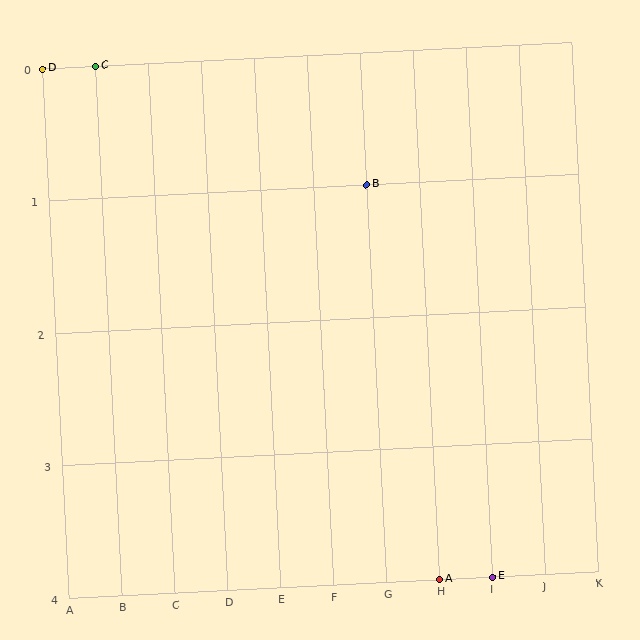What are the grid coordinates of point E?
Point E is at grid coordinates (I, 4).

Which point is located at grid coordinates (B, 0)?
Point C is at (B, 0).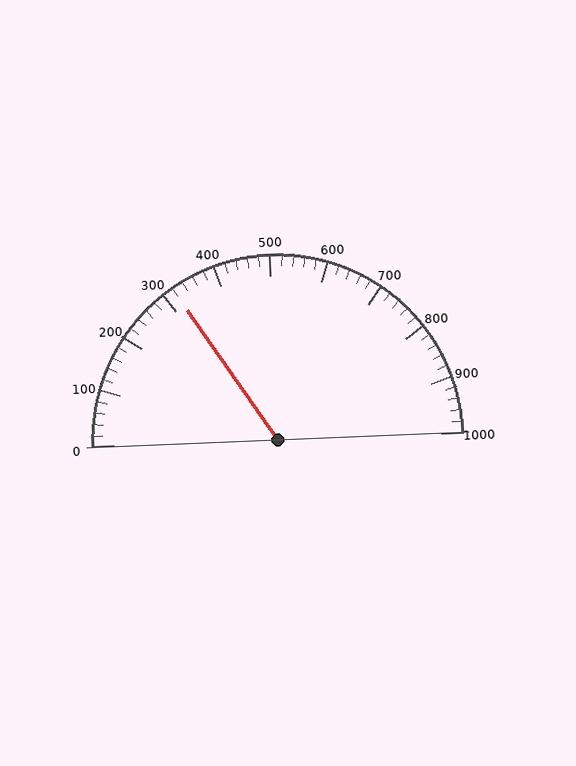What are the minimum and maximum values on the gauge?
The gauge ranges from 0 to 1000.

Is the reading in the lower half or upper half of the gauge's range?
The reading is in the lower half of the range (0 to 1000).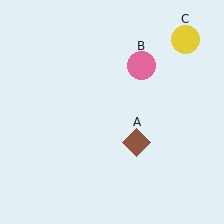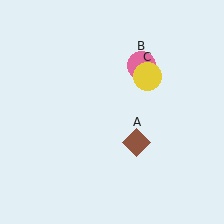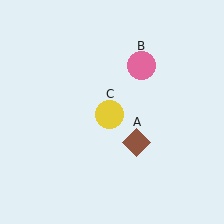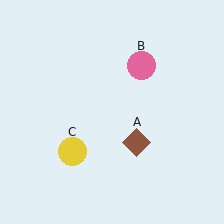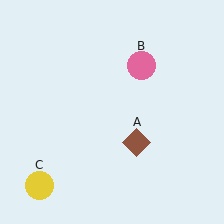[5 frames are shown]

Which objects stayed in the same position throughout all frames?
Brown diamond (object A) and pink circle (object B) remained stationary.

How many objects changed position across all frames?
1 object changed position: yellow circle (object C).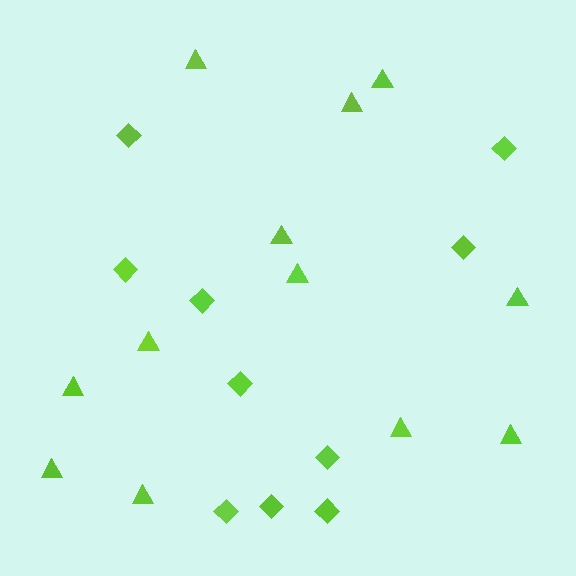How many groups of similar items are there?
There are 2 groups: one group of triangles (12) and one group of diamonds (10).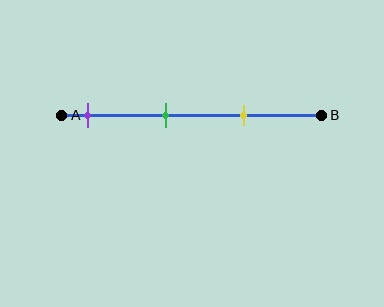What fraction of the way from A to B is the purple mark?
The purple mark is approximately 10% (0.1) of the way from A to B.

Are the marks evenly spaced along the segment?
Yes, the marks are approximately evenly spaced.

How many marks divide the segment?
There are 3 marks dividing the segment.